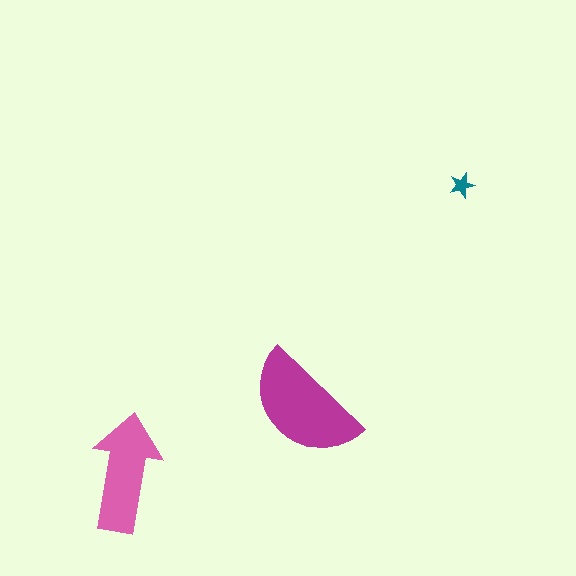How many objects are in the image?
There are 3 objects in the image.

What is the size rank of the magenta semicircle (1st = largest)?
1st.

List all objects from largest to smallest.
The magenta semicircle, the pink arrow, the teal star.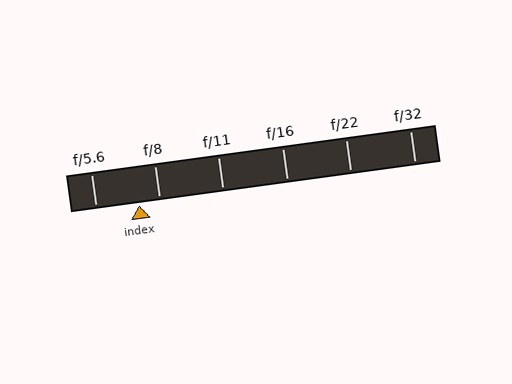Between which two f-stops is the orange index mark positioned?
The index mark is between f/5.6 and f/8.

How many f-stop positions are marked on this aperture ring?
There are 6 f-stop positions marked.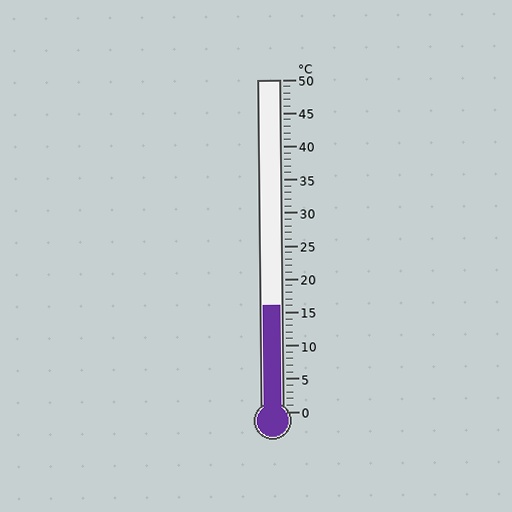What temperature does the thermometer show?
The thermometer shows approximately 16°C.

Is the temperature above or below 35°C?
The temperature is below 35°C.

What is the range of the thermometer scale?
The thermometer scale ranges from 0°C to 50°C.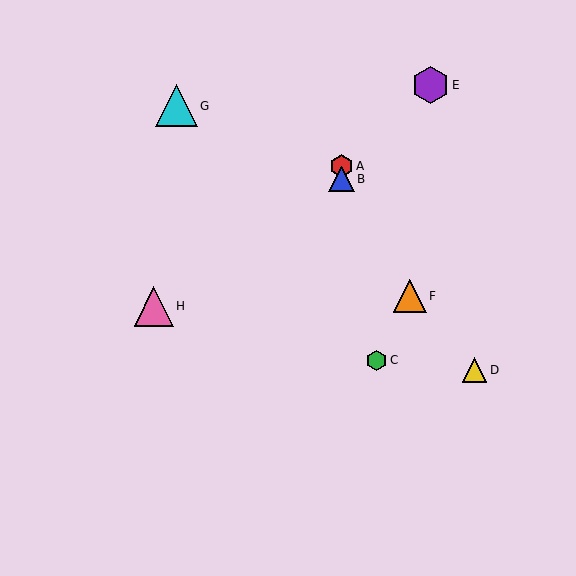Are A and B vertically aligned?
Yes, both are at x≈341.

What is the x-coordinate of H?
Object H is at x≈154.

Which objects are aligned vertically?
Objects A, B are aligned vertically.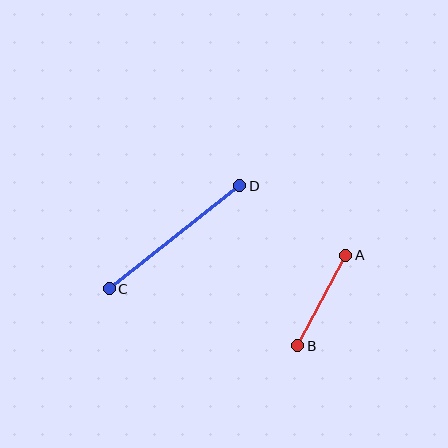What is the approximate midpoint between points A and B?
The midpoint is at approximately (322, 300) pixels.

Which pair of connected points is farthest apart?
Points C and D are farthest apart.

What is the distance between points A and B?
The distance is approximately 103 pixels.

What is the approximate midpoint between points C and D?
The midpoint is at approximately (174, 237) pixels.